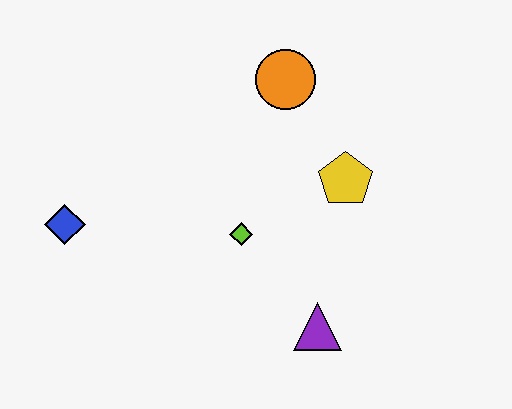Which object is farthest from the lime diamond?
The blue diamond is farthest from the lime diamond.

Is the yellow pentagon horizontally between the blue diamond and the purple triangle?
No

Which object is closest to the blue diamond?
The lime diamond is closest to the blue diamond.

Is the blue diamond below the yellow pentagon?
Yes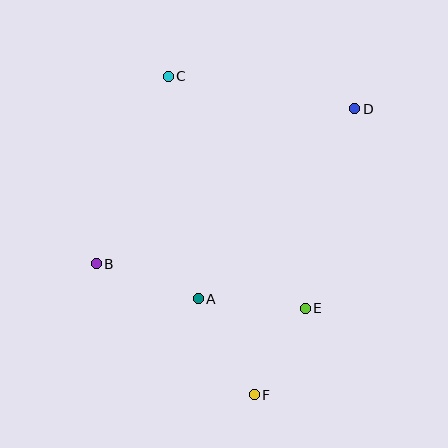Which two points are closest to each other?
Points E and F are closest to each other.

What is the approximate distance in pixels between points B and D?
The distance between B and D is approximately 302 pixels.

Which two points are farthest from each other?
Points C and F are farthest from each other.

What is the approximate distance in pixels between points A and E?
The distance between A and E is approximately 108 pixels.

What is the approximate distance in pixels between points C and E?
The distance between C and E is approximately 270 pixels.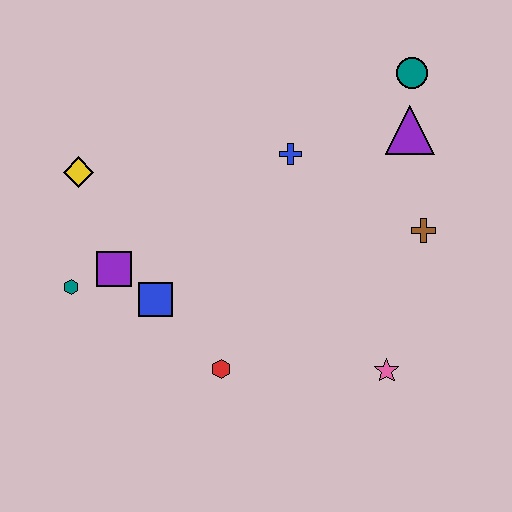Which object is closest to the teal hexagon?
The purple square is closest to the teal hexagon.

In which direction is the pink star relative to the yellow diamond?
The pink star is to the right of the yellow diamond.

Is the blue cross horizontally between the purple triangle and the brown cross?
No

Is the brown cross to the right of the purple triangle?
Yes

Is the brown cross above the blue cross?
No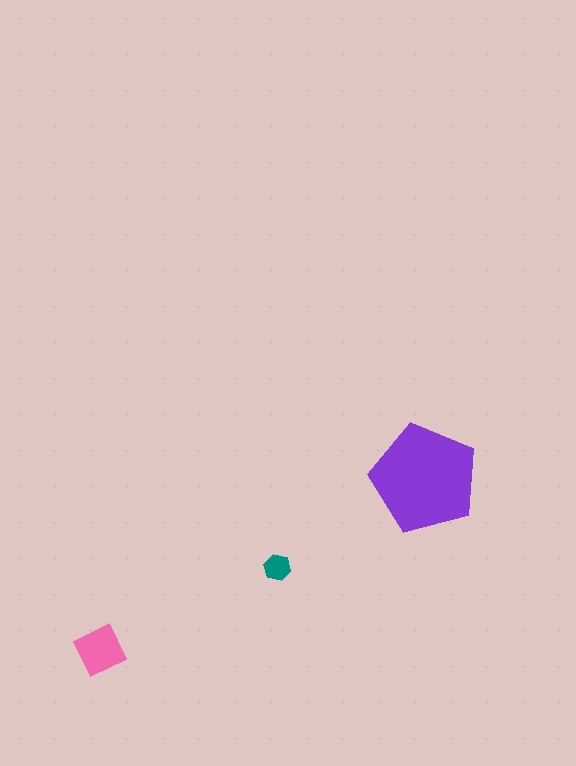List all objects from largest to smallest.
The purple pentagon, the pink diamond, the teal hexagon.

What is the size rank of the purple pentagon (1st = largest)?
1st.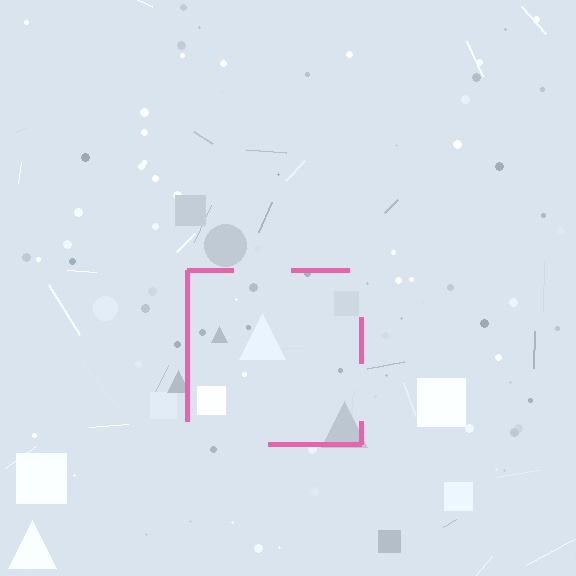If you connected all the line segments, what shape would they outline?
They would outline a square.